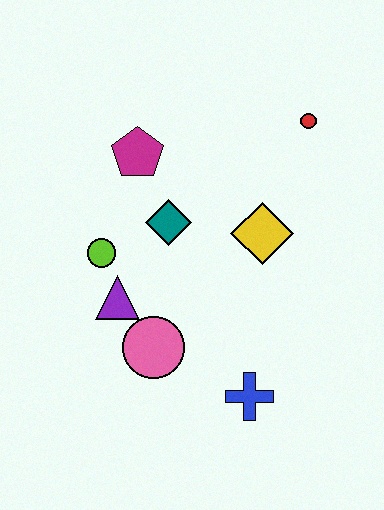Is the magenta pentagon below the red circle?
Yes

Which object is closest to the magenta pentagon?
The teal diamond is closest to the magenta pentagon.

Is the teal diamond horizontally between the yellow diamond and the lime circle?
Yes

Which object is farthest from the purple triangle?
The red circle is farthest from the purple triangle.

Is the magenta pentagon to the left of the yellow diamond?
Yes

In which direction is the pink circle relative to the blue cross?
The pink circle is to the left of the blue cross.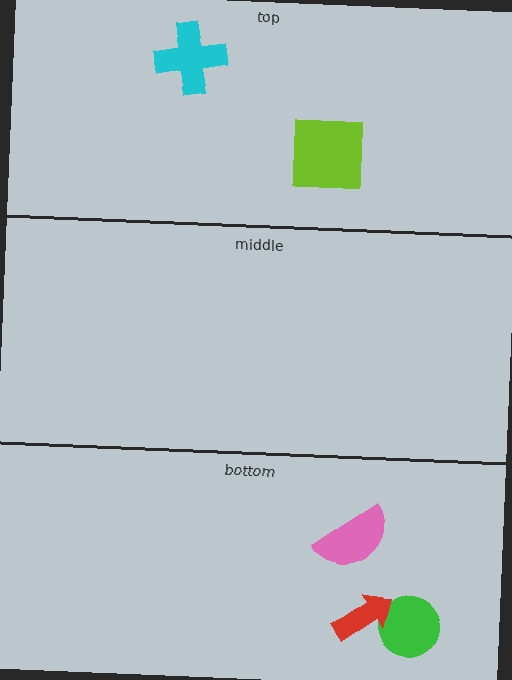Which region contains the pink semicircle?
The bottom region.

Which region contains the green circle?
The bottom region.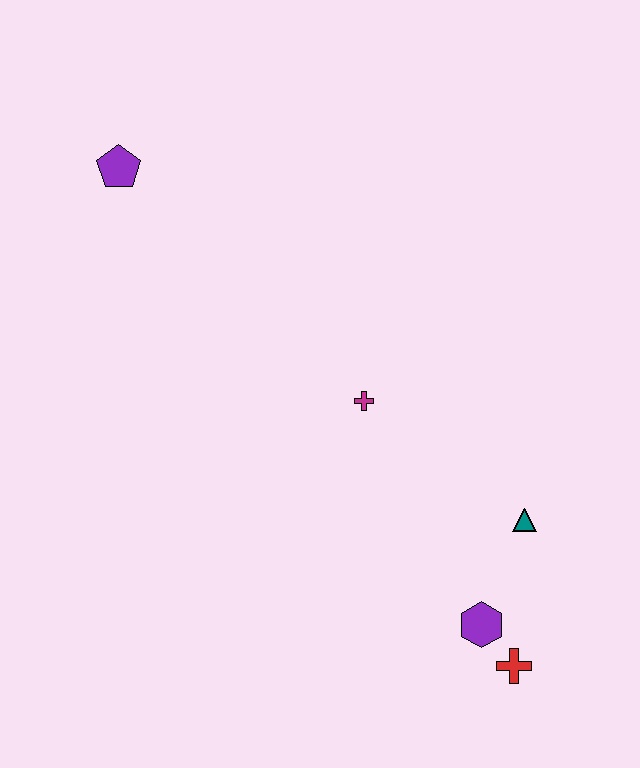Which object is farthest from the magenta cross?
The purple pentagon is farthest from the magenta cross.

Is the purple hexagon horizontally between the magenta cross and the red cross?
Yes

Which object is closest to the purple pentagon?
The magenta cross is closest to the purple pentagon.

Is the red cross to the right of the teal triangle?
No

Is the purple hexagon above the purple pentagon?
No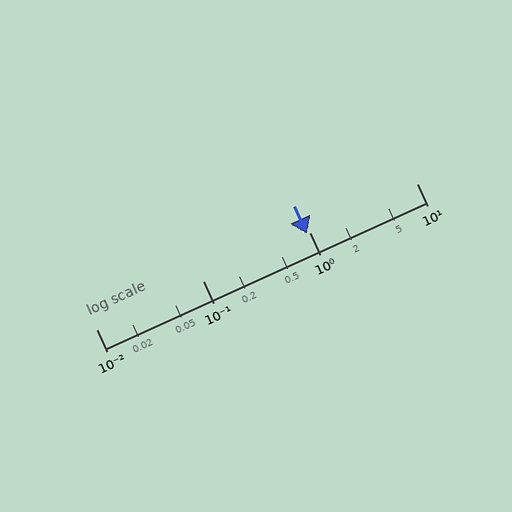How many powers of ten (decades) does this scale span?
The scale spans 3 decades, from 0.01 to 10.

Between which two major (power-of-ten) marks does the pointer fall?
The pointer is between 0.1 and 1.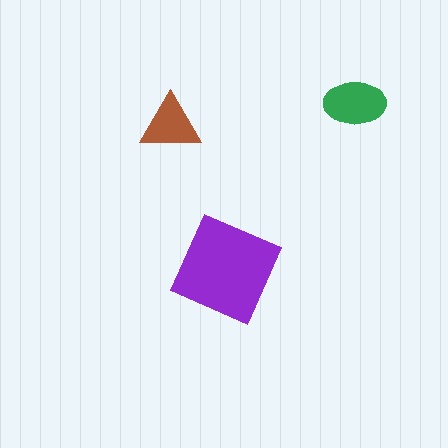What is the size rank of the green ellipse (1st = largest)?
2nd.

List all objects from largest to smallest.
The purple diamond, the green ellipse, the brown triangle.